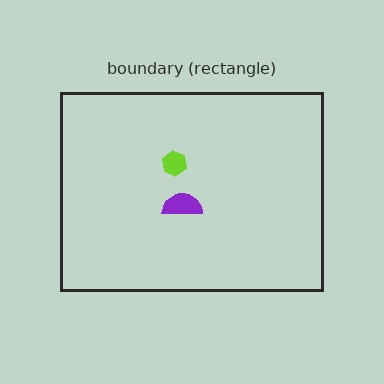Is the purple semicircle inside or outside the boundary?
Inside.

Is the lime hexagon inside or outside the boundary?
Inside.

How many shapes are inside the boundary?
2 inside, 0 outside.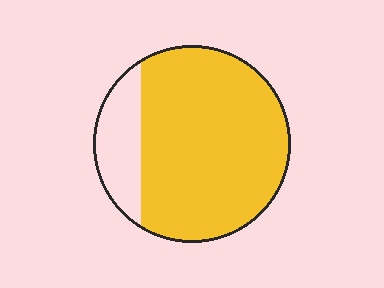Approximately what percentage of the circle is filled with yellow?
Approximately 80%.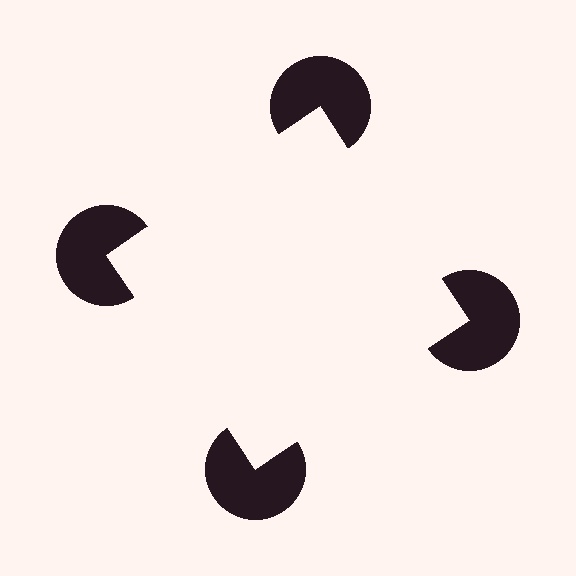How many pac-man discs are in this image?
There are 4 — one at each vertex of the illusory square.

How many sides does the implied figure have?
4 sides.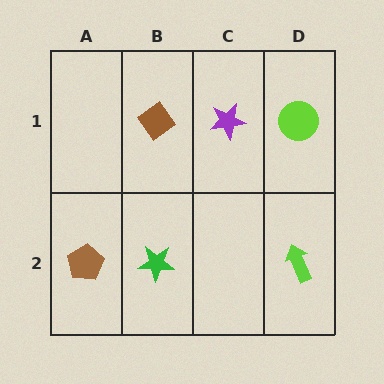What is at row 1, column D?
A lime circle.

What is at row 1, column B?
A brown diamond.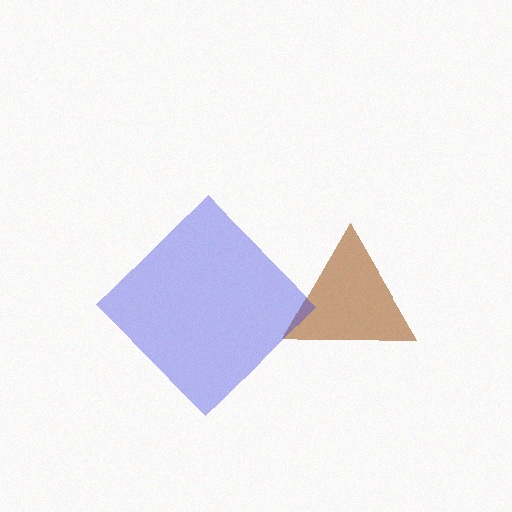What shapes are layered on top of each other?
The layered shapes are: a brown triangle, a blue diamond.